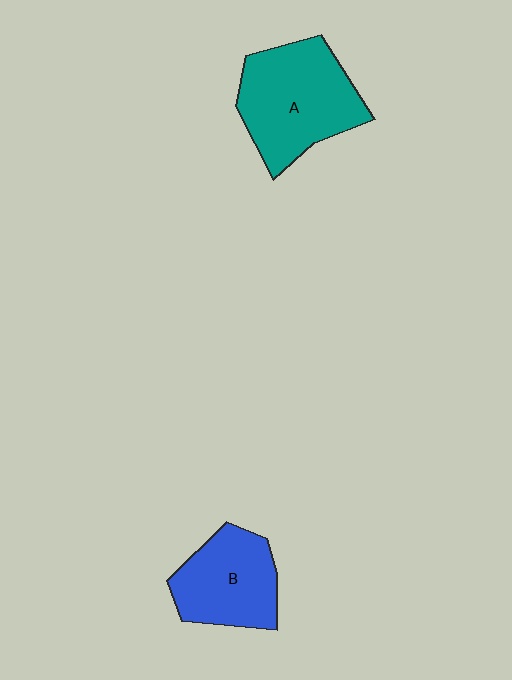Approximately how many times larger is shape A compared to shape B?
Approximately 1.3 times.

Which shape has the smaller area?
Shape B (blue).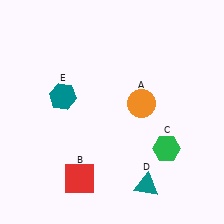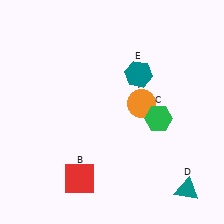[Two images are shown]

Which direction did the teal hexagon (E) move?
The teal hexagon (E) moved right.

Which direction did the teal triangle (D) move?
The teal triangle (D) moved right.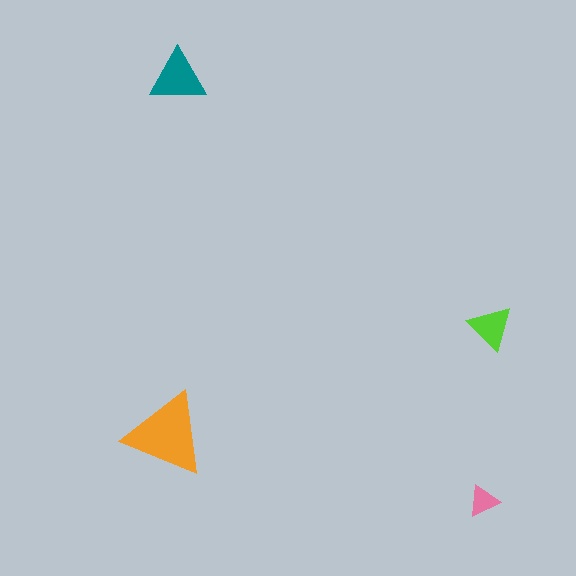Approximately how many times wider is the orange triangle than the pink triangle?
About 2.5 times wider.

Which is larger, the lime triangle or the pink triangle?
The lime one.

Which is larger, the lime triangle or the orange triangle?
The orange one.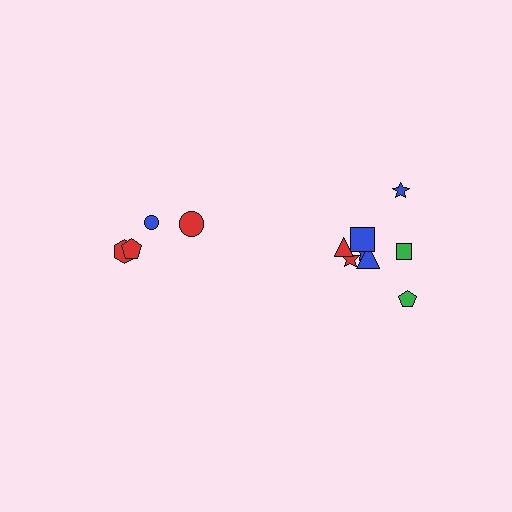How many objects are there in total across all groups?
There are 12 objects.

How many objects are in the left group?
There are 4 objects.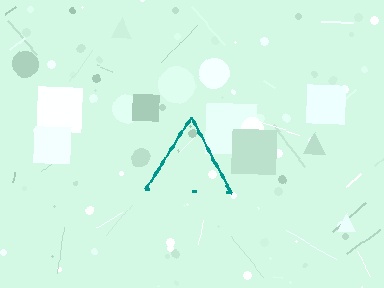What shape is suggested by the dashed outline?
The dashed outline suggests a triangle.